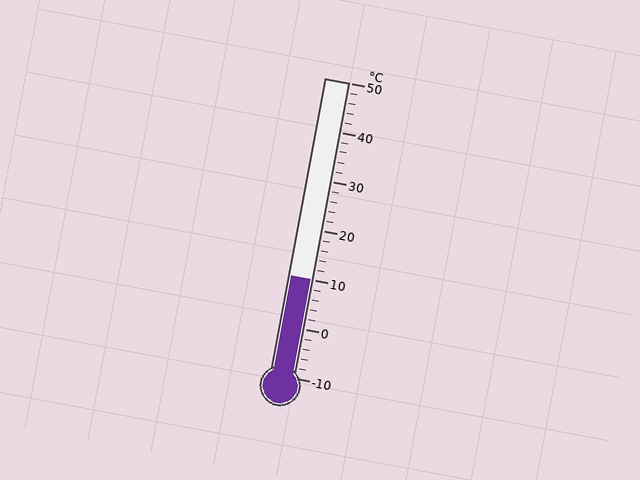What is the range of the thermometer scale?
The thermometer scale ranges from -10°C to 50°C.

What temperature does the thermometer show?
The thermometer shows approximately 10°C.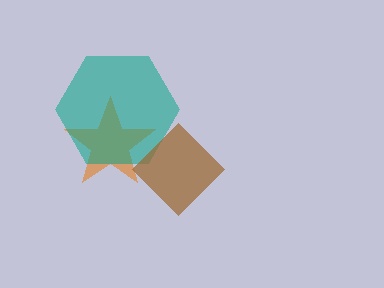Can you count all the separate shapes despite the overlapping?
Yes, there are 3 separate shapes.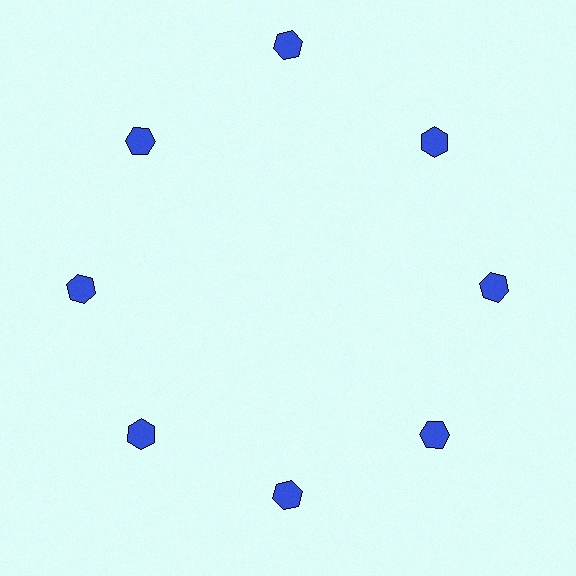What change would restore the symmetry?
The symmetry would be restored by moving it inward, back onto the ring so that all 8 hexagons sit at equal angles and equal distance from the center.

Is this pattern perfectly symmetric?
No. The 8 blue hexagons are arranged in a ring, but one element near the 12 o'clock position is pushed outward from the center, breaking the 8-fold rotational symmetry.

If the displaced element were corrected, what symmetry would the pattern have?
It would have 8-fold rotational symmetry — the pattern would map onto itself every 45 degrees.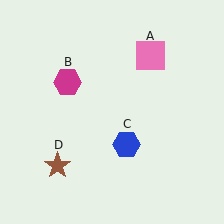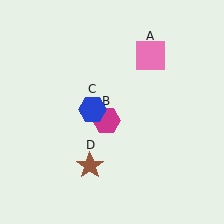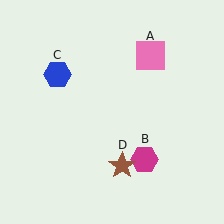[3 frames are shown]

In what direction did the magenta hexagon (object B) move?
The magenta hexagon (object B) moved down and to the right.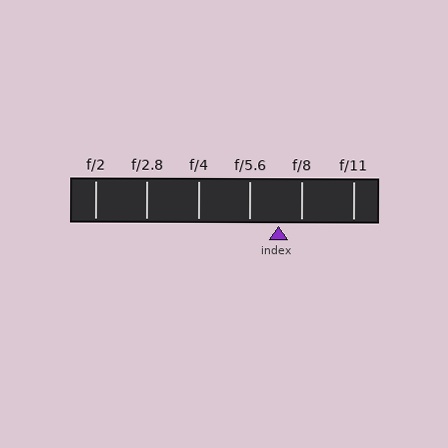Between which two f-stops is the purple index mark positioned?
The index mark is between f/5.6 and f/8.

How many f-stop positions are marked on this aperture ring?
There are 6 f-stop positions marked.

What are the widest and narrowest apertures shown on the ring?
The widest aperture shown is f/2 and the narrowest is f/11.